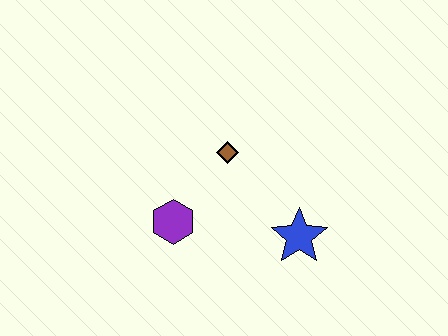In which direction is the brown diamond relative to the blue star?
The brown diamond is above the blue star.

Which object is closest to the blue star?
The brown diamond is closest to the blue star.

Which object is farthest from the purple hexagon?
The blue star is farthest from the purple hexagon.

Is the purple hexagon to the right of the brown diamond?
No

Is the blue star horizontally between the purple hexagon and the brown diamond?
No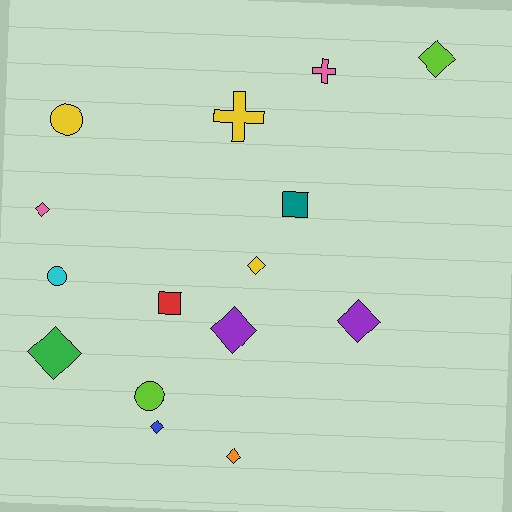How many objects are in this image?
There are 15 objects.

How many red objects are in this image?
There is 1 red object.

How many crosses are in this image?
There are 2 crosses.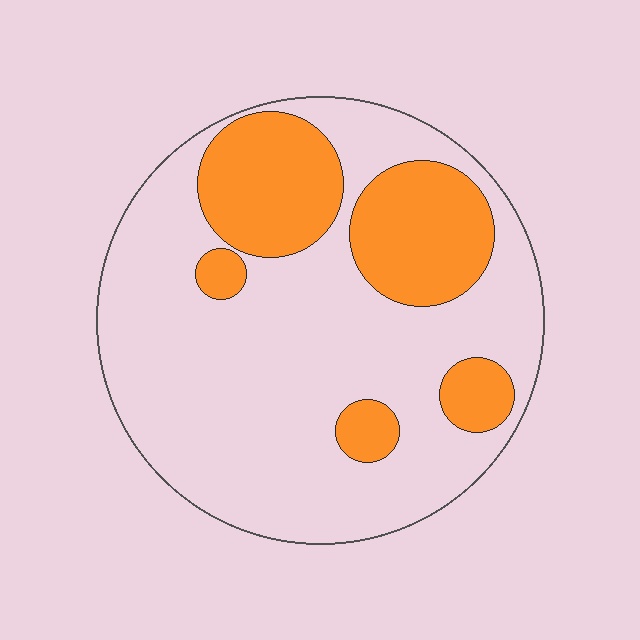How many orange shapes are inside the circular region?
5.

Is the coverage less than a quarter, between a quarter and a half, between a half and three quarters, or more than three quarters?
Between a quarter and a half.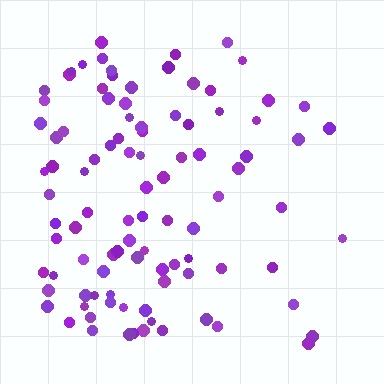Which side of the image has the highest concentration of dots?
The left.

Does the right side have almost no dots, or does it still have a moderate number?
Still a moderate number, just noticeably fewer than the left.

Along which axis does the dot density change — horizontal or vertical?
Horizontal.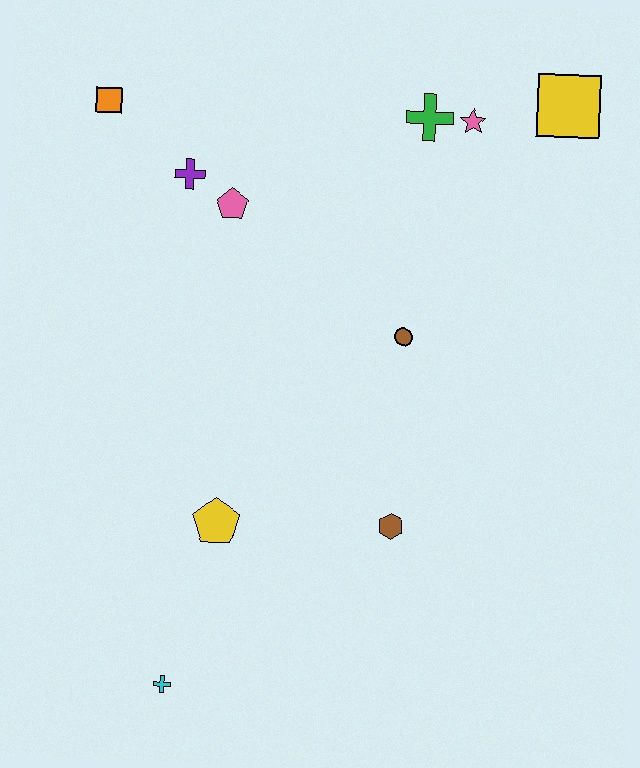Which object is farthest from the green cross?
The cyan cross is farthest from the green cross.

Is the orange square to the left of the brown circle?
Yes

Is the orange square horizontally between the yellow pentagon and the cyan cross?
No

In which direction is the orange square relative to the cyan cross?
The orange square is above the cyan cross.